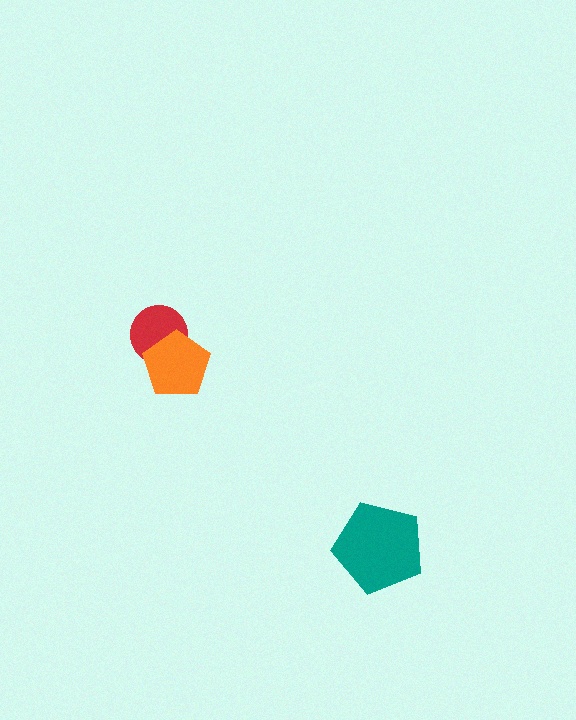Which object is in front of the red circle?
The orange pentagon is in front of the red circle.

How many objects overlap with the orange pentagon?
1 object overlaps with the orange pentagon.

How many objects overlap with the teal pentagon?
0 objects overlap with the teal pentagon.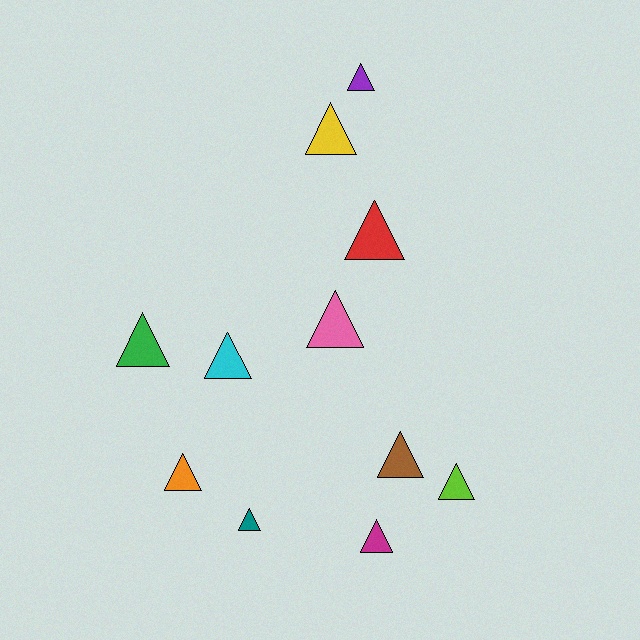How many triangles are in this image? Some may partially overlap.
There are 11 triangles.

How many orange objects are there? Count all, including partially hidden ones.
There is 1 orange object.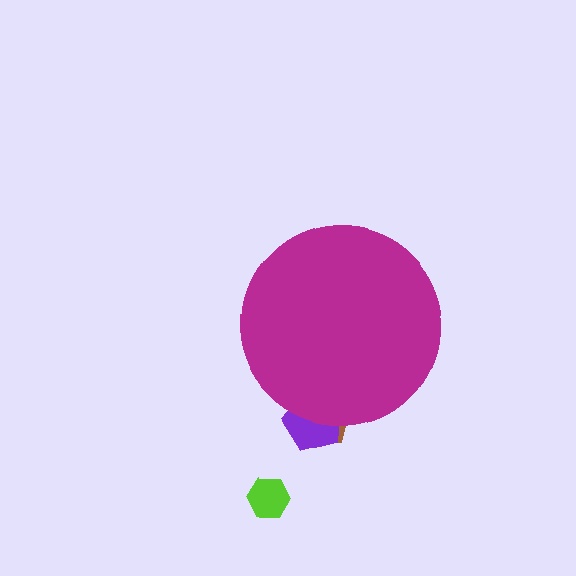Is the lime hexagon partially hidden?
No, the lime hexagon is fully visible.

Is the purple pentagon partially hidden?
Yes, the purple pentagon is partially hidden behind the magenta circle.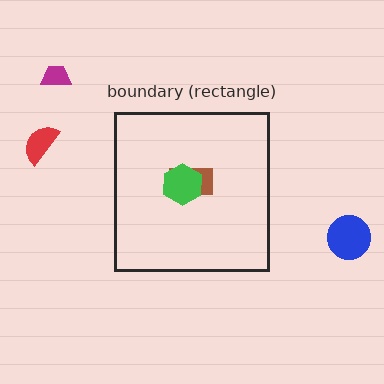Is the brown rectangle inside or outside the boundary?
Inside.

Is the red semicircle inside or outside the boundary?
Outside.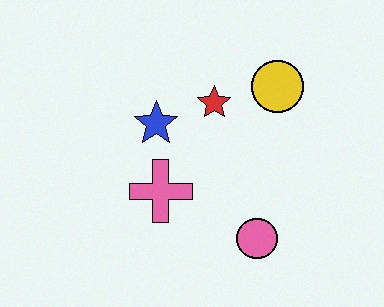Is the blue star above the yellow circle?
No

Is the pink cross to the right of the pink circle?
No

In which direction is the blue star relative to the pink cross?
The blue star is above the pink cross.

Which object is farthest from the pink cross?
The yellow circle is farthest from the pink cross.